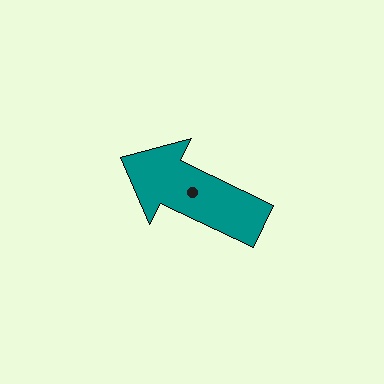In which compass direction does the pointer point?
Northwest.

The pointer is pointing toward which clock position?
Roughly 10 o'clock.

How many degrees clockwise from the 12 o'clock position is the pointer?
Approximately 296 degrees.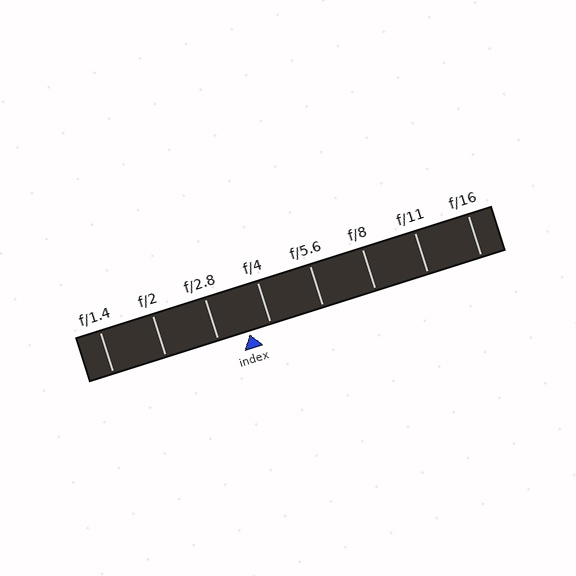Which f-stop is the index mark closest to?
The index mark is closest to f/4.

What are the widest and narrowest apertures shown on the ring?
The widest aperture shown is f/1.4 and the narrowest is f/16.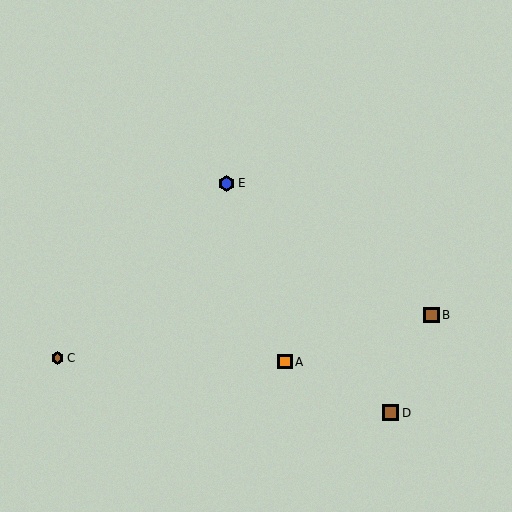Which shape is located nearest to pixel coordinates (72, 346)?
The brown hexagon (labeled C) at (58, 358) is nearest to that location.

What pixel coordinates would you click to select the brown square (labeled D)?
Click at (391, 413) to select the brown square D.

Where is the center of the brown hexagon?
The center of the brown hexagon is at (58, 358).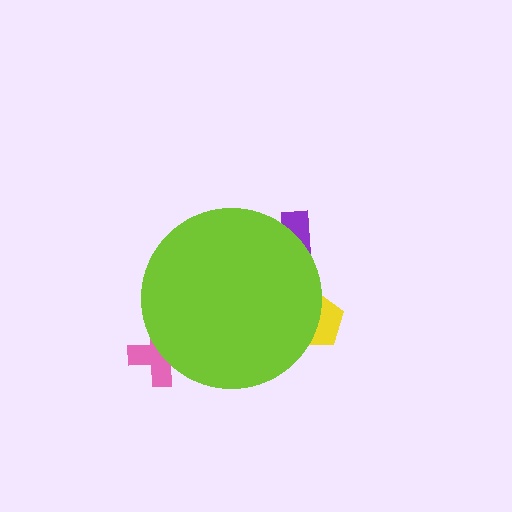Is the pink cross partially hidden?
Yes, the pink cross is partially hidden behind the lime circle.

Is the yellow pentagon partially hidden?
Yes, the yellow pentagon is partially hidden behind the lime circle.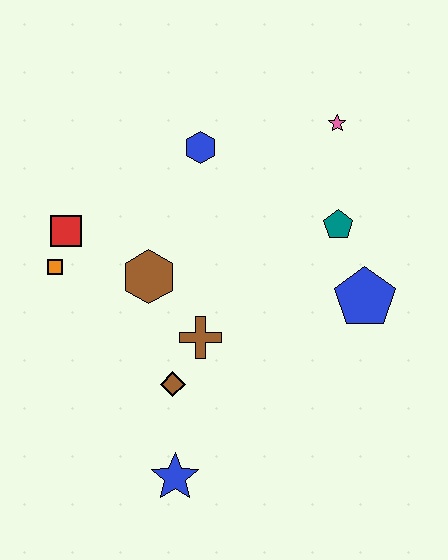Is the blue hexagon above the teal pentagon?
Yes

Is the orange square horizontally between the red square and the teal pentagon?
No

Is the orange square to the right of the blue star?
No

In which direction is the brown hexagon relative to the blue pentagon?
The brown hexagon is to the left of the blue pentagon.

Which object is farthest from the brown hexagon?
The pink star is farthest from the brown hexagon.